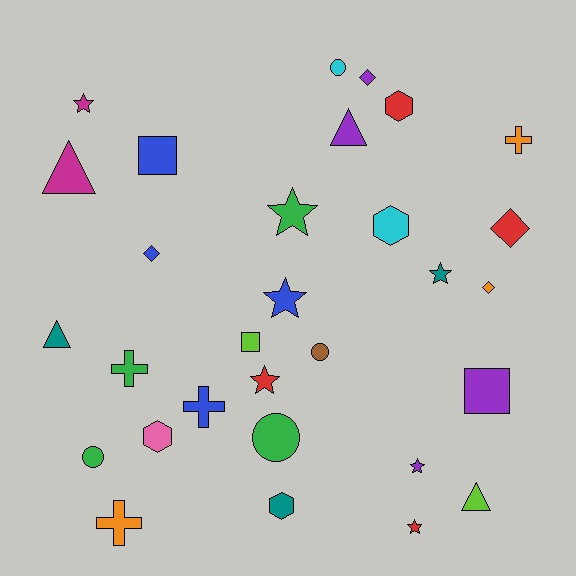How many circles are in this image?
There are 4 circles.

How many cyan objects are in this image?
There are 2 cyan objects.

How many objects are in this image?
There are 30 objects.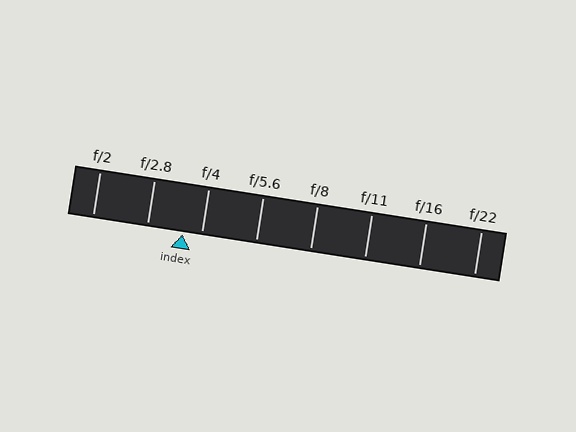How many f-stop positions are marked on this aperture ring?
There are 8 f-stop positions marked.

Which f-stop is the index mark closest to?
The index mark is closest to f/4.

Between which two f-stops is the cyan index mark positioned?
The index mark is between f/2.8 and f/4.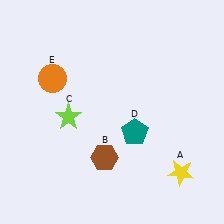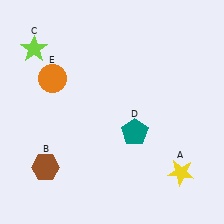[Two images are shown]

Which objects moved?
The objects that moved are: the brown hexagon (B), the lime star (C).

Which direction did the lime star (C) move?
The lime star (C) moved up.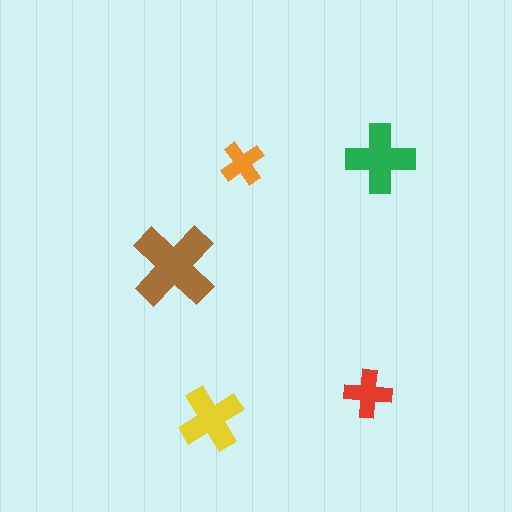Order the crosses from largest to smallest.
the brown one, the green one, the yellow one, the red one, the orange one.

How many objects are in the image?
There are 5 objects in the image.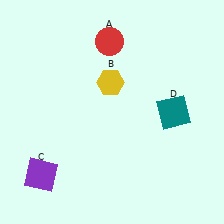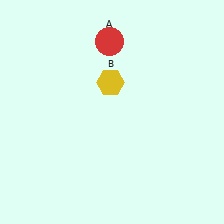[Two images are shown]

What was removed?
The teal square (D), the purple square (C) were removed in Image 2.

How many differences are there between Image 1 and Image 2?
There are 2 differences between the two images.